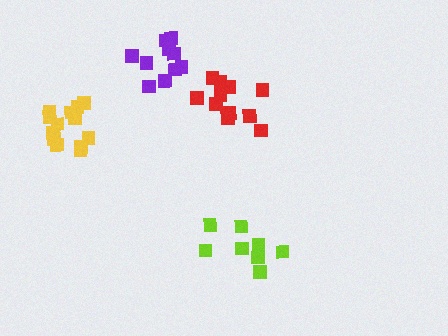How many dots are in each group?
Group 1: 11 dots, Group 2: 11 dots, Group 3: 13 dots, Group 4: 8 dots (43 total).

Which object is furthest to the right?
The lime cluster is rightmost.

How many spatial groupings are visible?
There are 4 spatial groupings.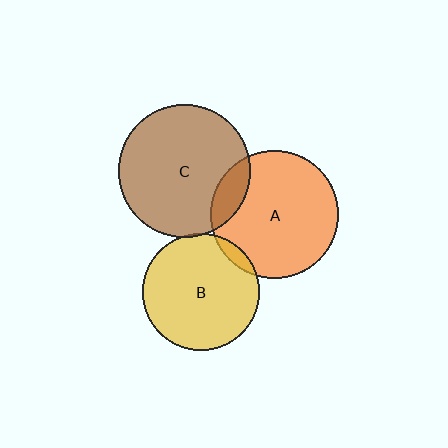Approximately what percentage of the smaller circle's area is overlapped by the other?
Approximately 5%.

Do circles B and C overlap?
Yes.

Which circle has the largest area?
Circle C (brown).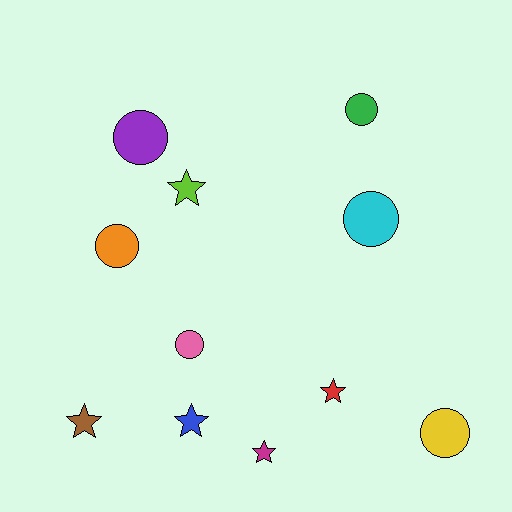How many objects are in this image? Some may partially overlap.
There are 11 objects.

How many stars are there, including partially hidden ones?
There are 5 stars.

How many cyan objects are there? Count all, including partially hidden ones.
There is 1 cyan object.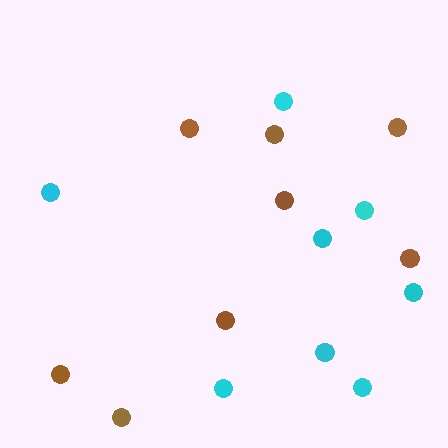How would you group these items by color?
There are 2 groups: one group of cyan circles (8) and one group of brown circles (8).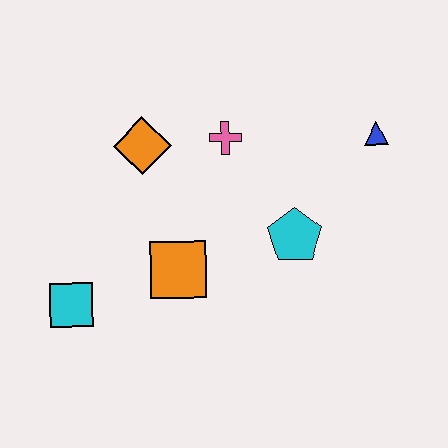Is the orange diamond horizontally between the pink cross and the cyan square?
Yes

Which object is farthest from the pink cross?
The cyan square is farthest from the pink cross.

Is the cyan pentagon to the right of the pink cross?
Yes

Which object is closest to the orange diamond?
The pink cross is closest to the orange diamond.